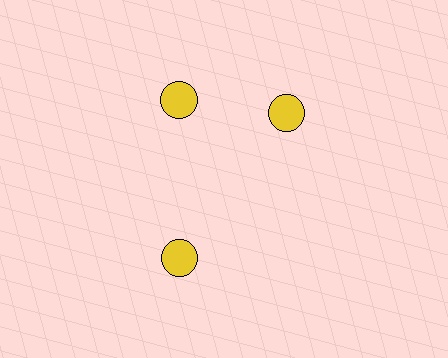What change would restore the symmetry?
The symmetry would be restored by rotating it back into even spacing with its neighbors so that all 3 circles sit at equal angles and equal distance from the center.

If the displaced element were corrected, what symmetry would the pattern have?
It would have 3-fold rotational symmetry — the pattern would map onto itself every 120 degrees.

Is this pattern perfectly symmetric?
No. The 3 yellow circles are arranged in a ring, but one element near the 3 o'clock position is rotated out of alignment along the ring, breaking the 3-fold rotational symmetry.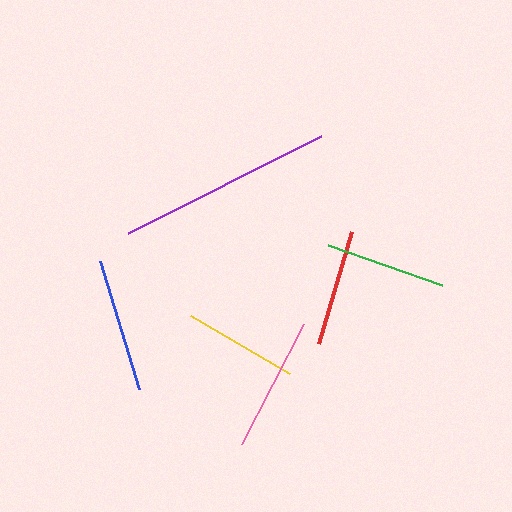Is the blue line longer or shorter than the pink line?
The pink line is longer than the blue line.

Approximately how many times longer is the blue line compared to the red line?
The blue line is approximately 1.1 times the length of the red line.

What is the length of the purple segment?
The purple segment is approximately 216 pixels long.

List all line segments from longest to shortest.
From longest to shortest: purple, pink, blue, green, red, yellow.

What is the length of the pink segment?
The pink segment is approximately 134 pixels long.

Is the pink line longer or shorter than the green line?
The pink line is longer than the green line.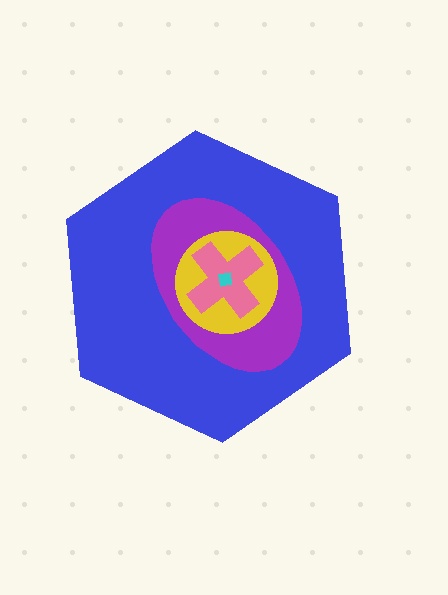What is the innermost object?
The cyan square.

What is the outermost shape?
The blue hexagon.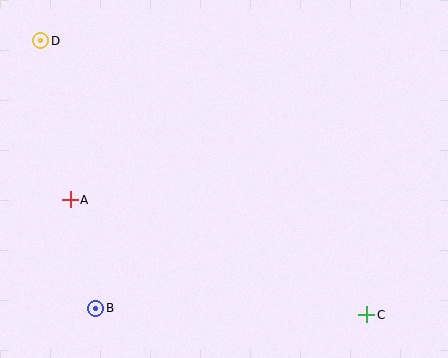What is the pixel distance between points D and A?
The distance between D and A is 162 pixels.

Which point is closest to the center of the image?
Point A at (70, 200) is closest to the center.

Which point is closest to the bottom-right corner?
Point C is closest to the bottom-right corner.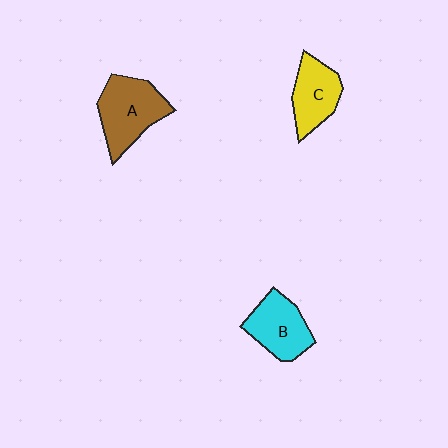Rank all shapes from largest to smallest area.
From largest to smallest: A (brown), B (cyan), C (yellow).